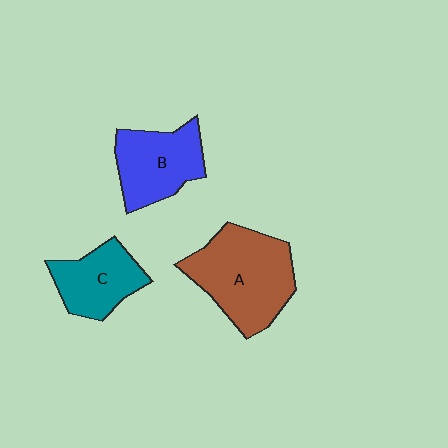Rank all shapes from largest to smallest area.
From largest to smallest: A (brown), B (blue), C (teal).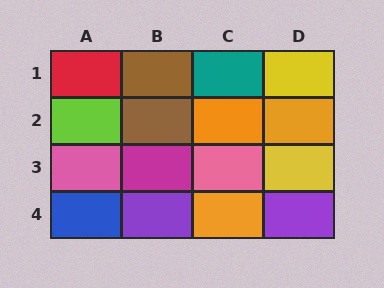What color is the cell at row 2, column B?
Brown.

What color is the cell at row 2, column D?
Orange.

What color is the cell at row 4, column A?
Blue.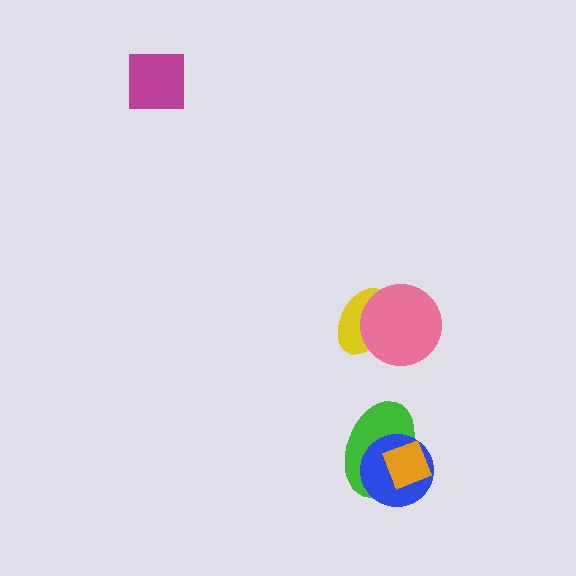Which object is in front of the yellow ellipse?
The pink circle is in front of the yellow ellipse.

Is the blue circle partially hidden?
Yes, it is partially covered by another shape.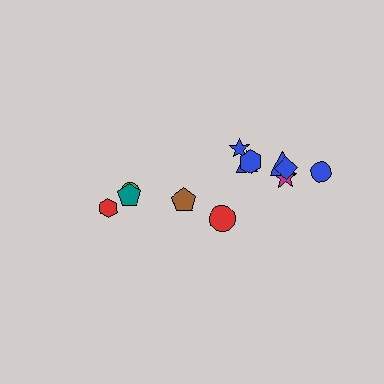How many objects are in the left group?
There are 4 objects.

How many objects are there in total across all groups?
There are 12 objects.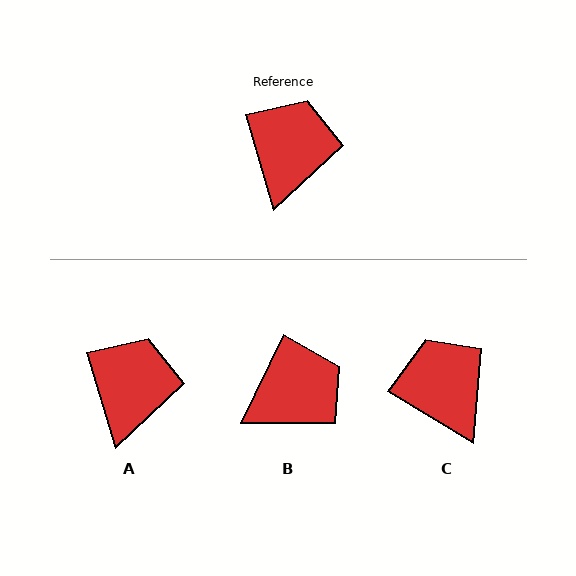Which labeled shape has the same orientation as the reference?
A.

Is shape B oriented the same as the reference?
No, it is off by about 43 degrees.